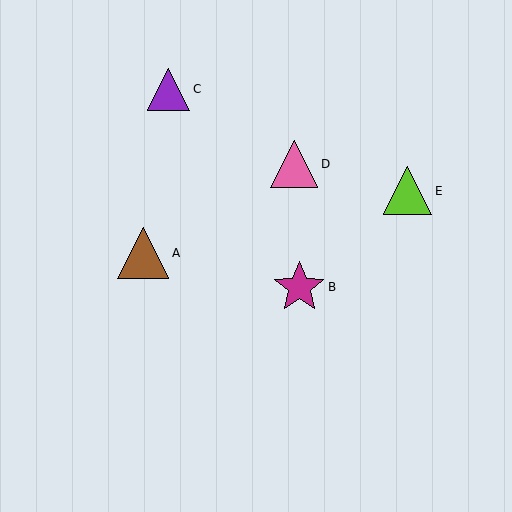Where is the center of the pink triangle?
The center of the pink triangle is at (294, 164).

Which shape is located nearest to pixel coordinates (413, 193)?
The lime triangle (labeled E) at (408, 191) is nearest to that location.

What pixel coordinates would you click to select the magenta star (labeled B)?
Click at (299, 287) to select the magenta star B.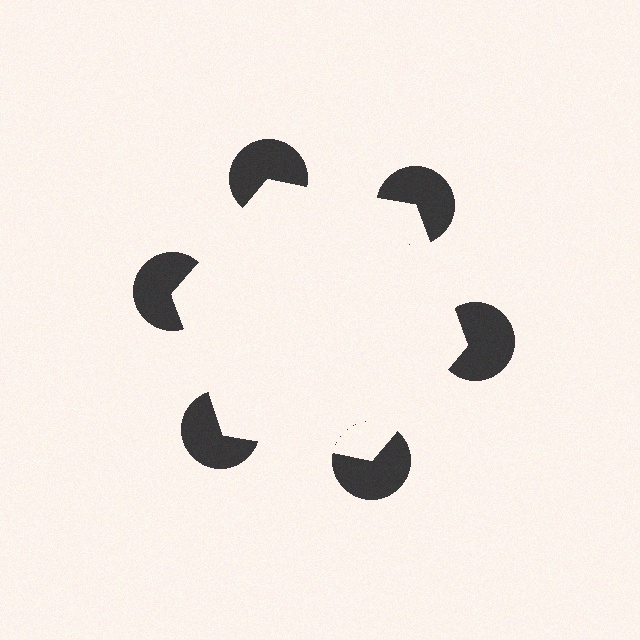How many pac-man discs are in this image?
There are 6 — one at each vertex of the illusory hexagon.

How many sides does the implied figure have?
6 sides.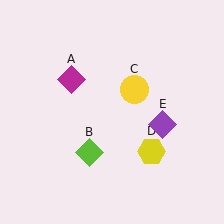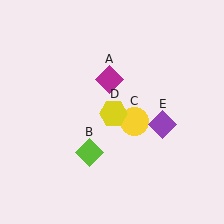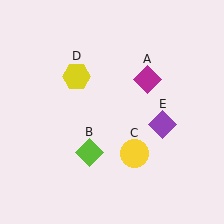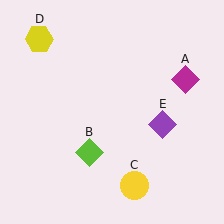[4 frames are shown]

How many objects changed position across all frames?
3 objects changed position: magenta diamond (object A), yellow circle (object C), yellow hexagon (object D).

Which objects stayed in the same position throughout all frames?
Lime diamond (object B) and purple diamond (object E) remained stationary.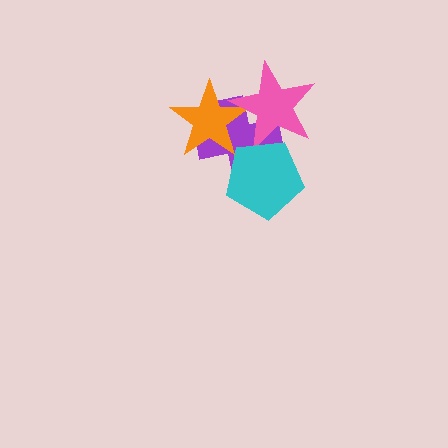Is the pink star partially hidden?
Yes, it is partially covered by another shape.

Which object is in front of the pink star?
The cyan pentagon is in front of the pink star.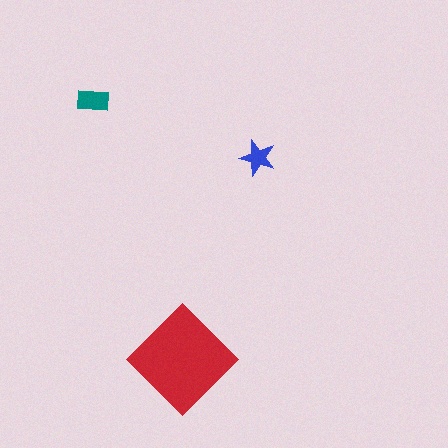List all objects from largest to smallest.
The red diamond, the teal rectangle, the blue star.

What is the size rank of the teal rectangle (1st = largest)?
2nd.